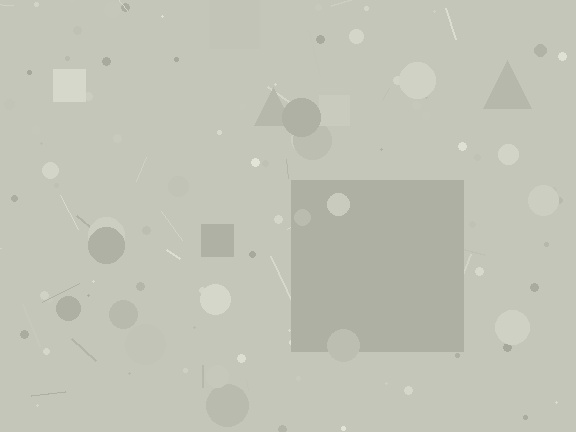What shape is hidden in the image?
A square is hidden in the image.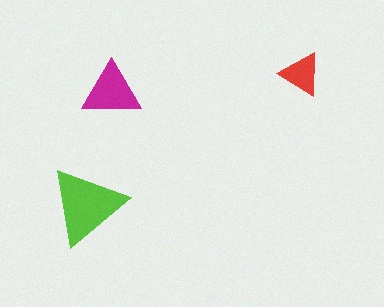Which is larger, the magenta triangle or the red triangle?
The magenta one.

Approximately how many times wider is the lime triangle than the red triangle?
About 2 times wider.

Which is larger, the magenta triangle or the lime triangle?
The lime one.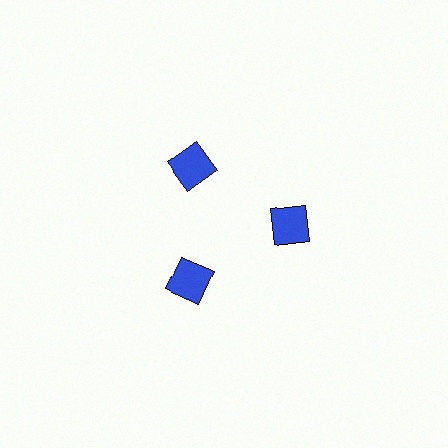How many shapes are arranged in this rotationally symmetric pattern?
There are 3 shapes, arranged in 3 groups of 1.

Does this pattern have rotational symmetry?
Yes, this pattern has 3-fold rotational symmetry. It looks the same after rotating 120 degrees around the center.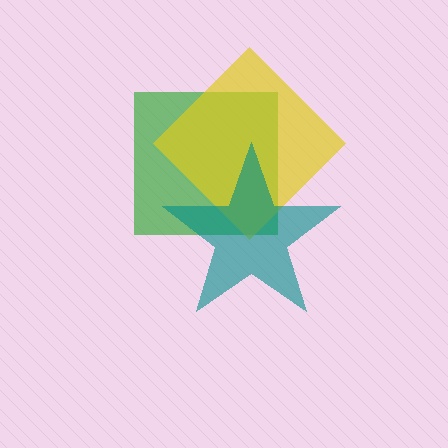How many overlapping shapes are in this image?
There are 3 overlapping shapes in the image.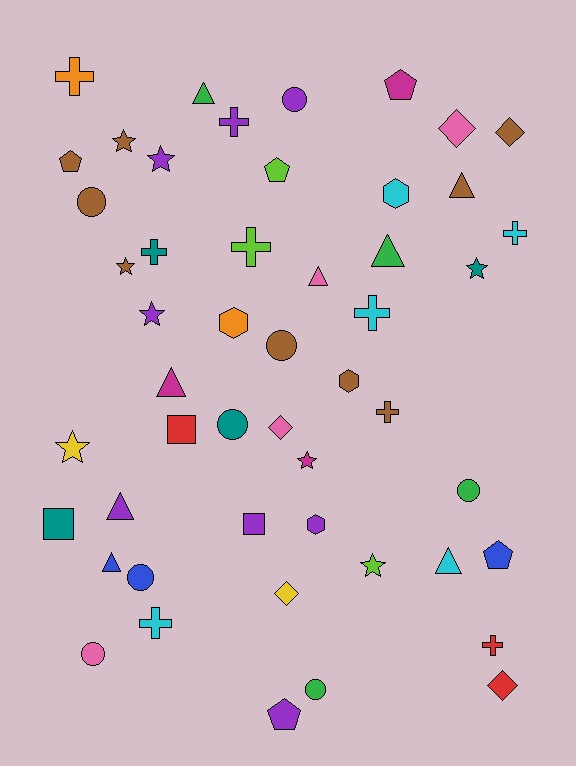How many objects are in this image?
There are 50 objects.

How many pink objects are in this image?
There are 4 pink objects.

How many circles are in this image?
There are 8 circles.